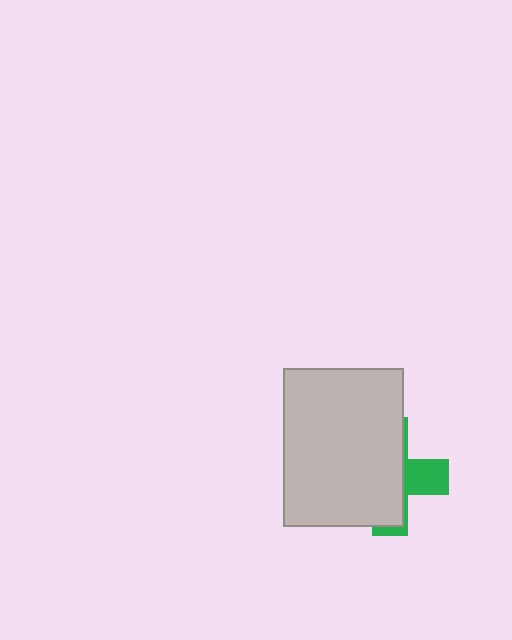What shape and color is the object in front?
The object in front is a light gray rectangle.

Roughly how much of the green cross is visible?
A small part of it is visible (roughly 31%).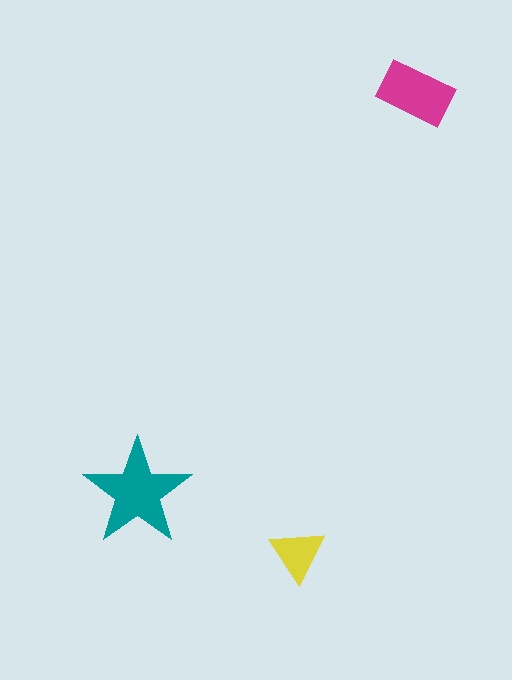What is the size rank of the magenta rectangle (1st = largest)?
2nd.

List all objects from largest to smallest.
The teal star, the magenta rectangle, the yellow triangle.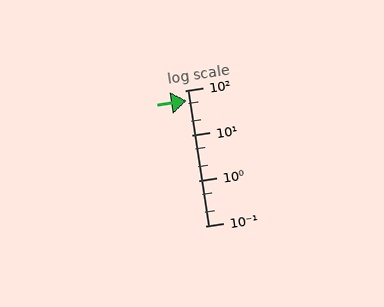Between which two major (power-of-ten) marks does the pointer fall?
The pointer is between 10 and 100.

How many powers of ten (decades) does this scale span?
The scale spans 3 decades, from 0.1 to 100.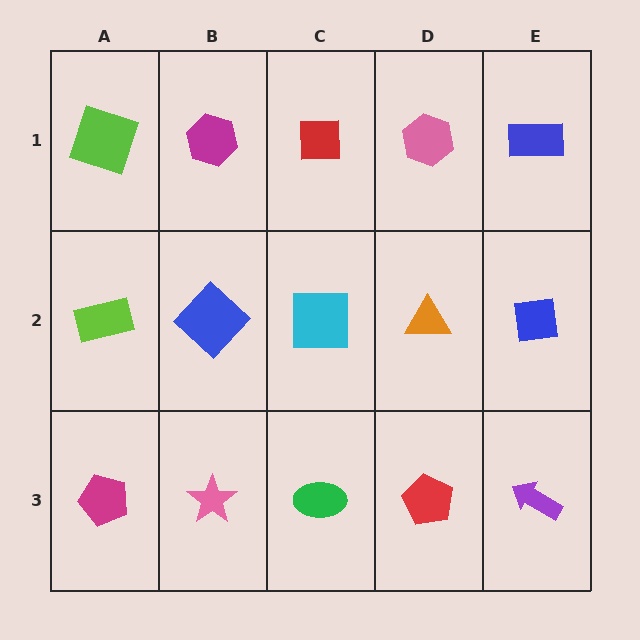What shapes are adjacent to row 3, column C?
A cyan square (row 2, column C), a pink star (row 3, column B), a red pentagon (row 3, column D).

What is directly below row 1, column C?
A cyan square.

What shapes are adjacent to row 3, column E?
A blue square (row 2, column E), a red pentagon (row 3, column D).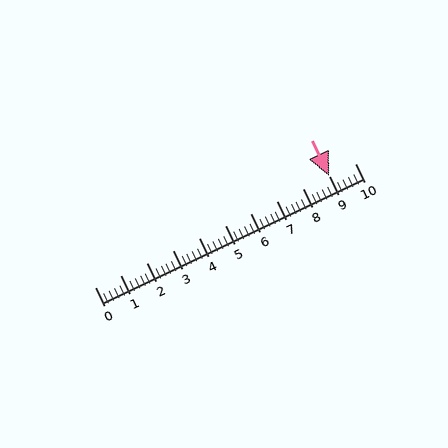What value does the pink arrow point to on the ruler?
The pink arrow points to approximately 9.0.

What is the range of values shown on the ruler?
The ruler shows values from 0 to 10.